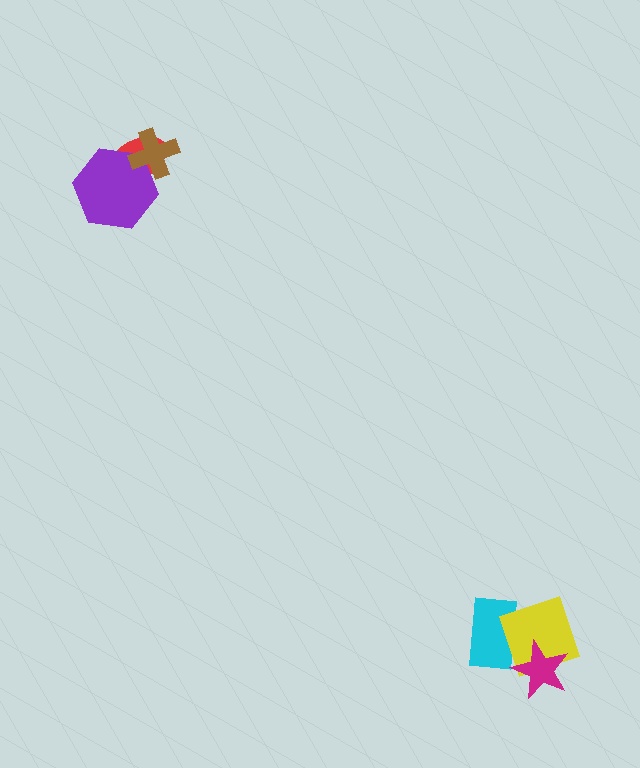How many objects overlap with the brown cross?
2 objects overlap with the brown cross.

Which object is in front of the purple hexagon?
The brown cross is in front of the purple hexagon.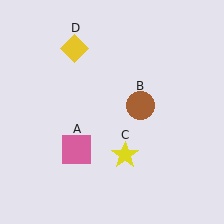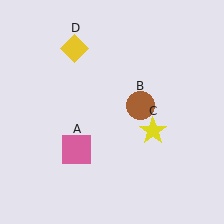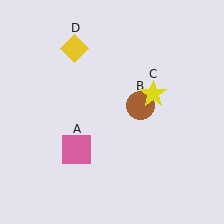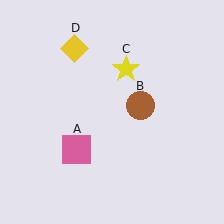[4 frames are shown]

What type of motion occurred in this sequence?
The yellow star (object C) rotated counterclockwise around the center of the scene.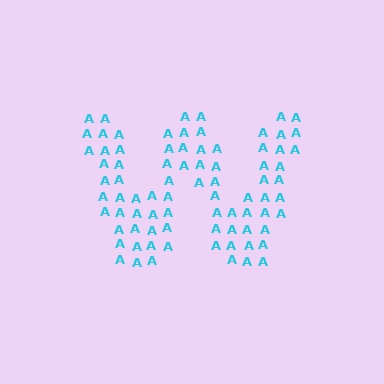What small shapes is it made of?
It is made of small letter A's.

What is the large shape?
The large shape is the letter W.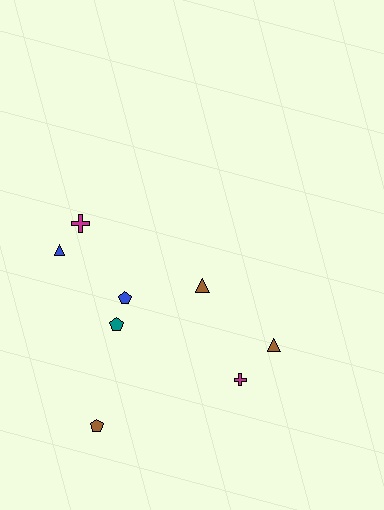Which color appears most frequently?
Brown, with 3 objects.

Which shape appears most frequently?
Pentagon, with 3 objects.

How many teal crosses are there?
There are no teal crosses.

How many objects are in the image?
There are 8 objects.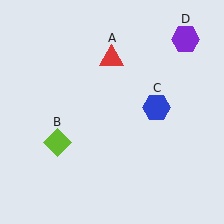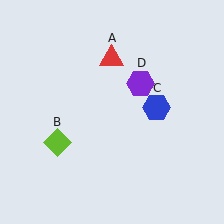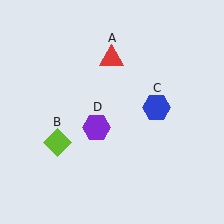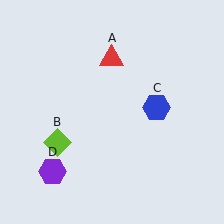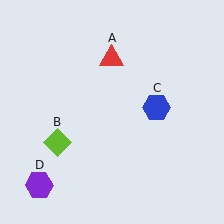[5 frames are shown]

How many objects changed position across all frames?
1 object changed position: purple hexagon (object D).